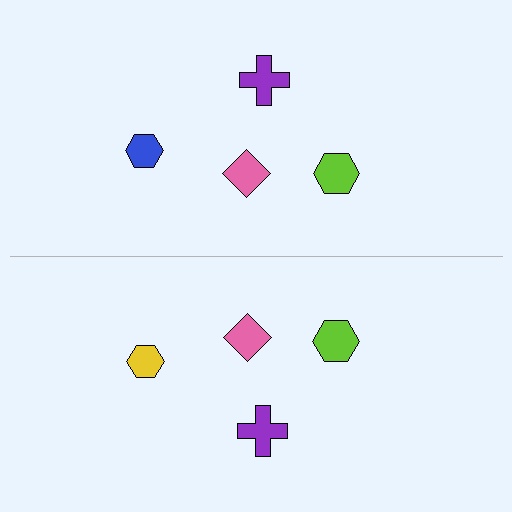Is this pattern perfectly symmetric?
No, the pattern is not perfectly symmetric. The yellow hexagon on the bottom side breaks the symmetry — its mirror counterpart is blue.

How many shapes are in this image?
There are 8 shapes in this image.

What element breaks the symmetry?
The yellow hexagon on the bottom side breaks the symmetry — its mirror counterpart is blue.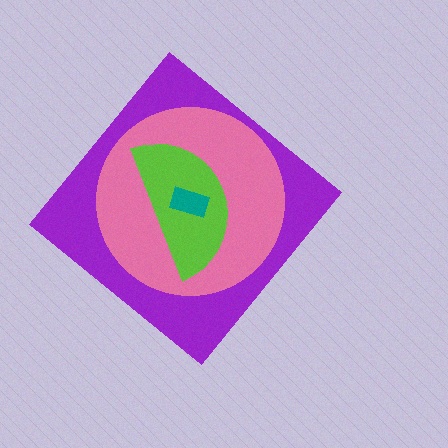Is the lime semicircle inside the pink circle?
Yes.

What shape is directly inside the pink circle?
The lime semicircle.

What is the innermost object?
The teal rectangle.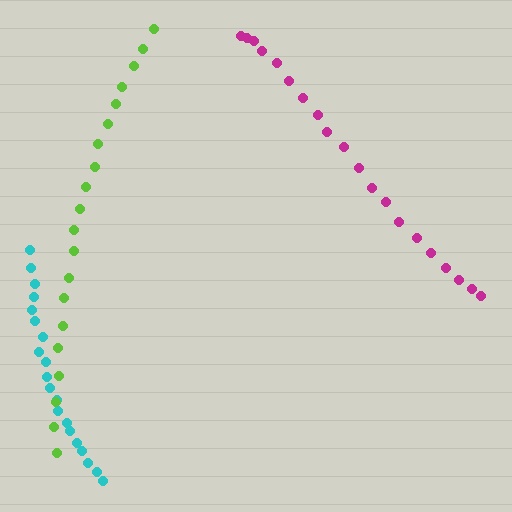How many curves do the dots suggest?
There are 3 distinct paths.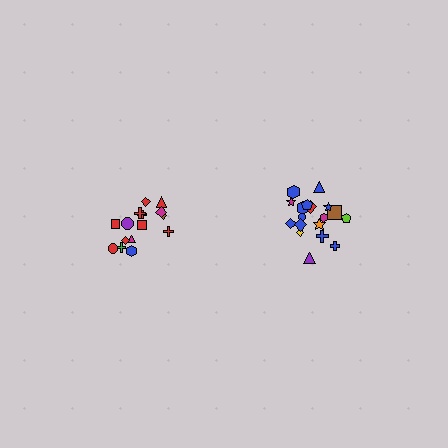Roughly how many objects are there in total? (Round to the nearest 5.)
Roughly 35 objects in total.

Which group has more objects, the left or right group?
The right group.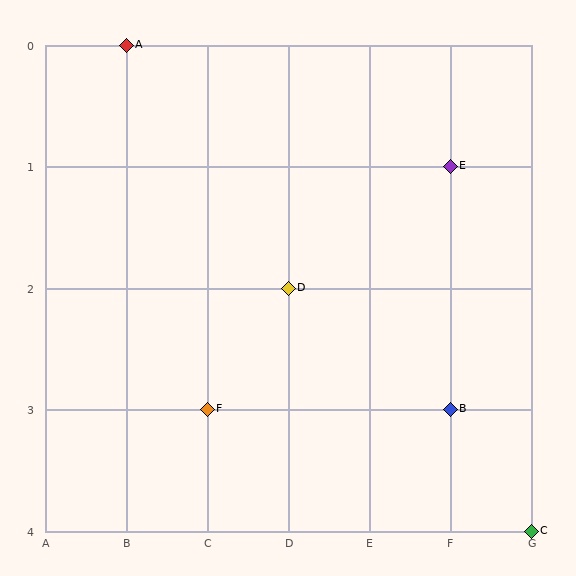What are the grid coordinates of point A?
Point A is at grid coordinates (B, 0).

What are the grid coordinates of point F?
Point F is at grid coordinates (C, 3).